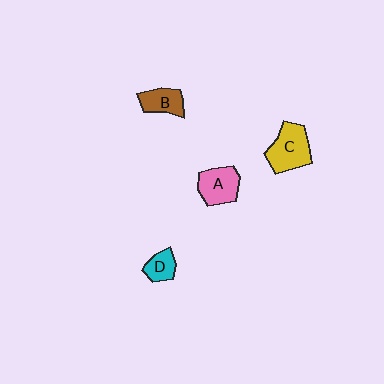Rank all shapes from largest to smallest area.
From largest to smallest: C (yellow), A (pink), B (brown), D (cyan).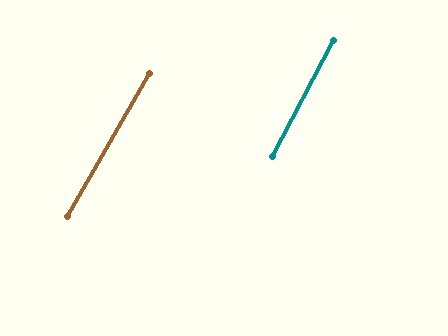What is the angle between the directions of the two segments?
Approximately 2 degrees.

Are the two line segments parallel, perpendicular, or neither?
Parallel — their directions differ by only 1.7°.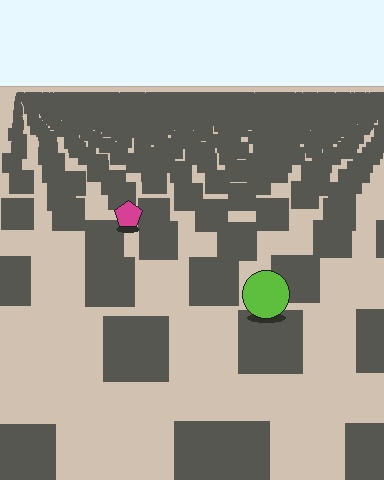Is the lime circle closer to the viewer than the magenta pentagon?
Yes. The lime circle is closer — you can tell from the texture gradient: the ground texture is coarser near it.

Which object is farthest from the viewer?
The magenta pentagon is farthest from the viewer. It appears smaller and the ground texture around it is denser.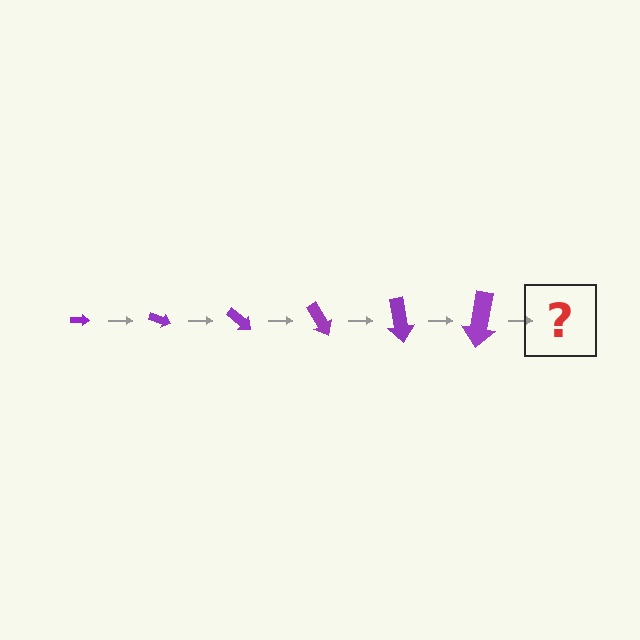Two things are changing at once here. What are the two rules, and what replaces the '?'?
The two rules are that the arrow grows larger each step and it rotates 20 degrees each step. The '?' should be an arrow, larger than the previous one and rotated 120 degrees from the start.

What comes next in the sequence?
The next element should be an arrow, larger than the previous one and rotated 120 degrees from the start.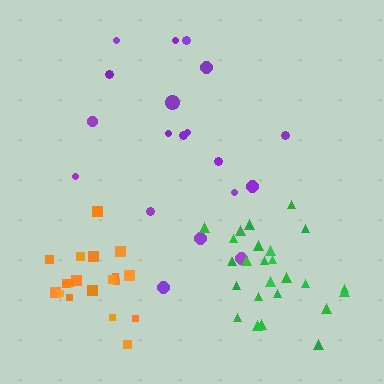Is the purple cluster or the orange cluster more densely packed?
Orange.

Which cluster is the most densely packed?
Orange.